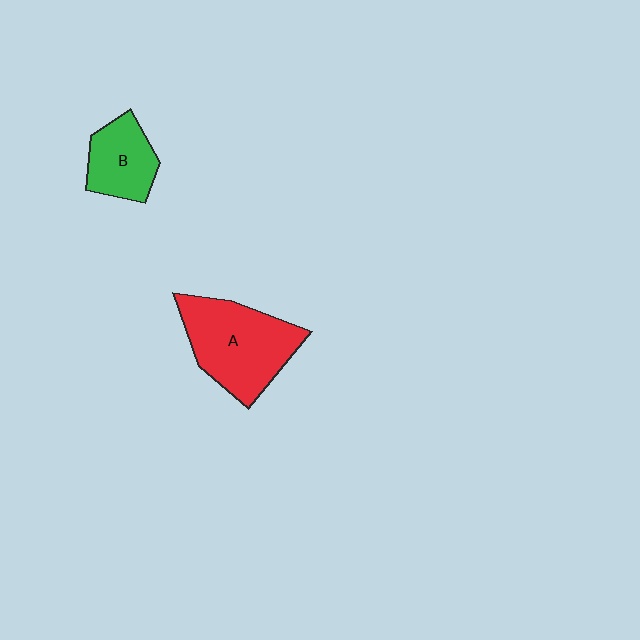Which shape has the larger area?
Shape A (red).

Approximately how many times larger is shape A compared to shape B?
Approximately 1.8 times.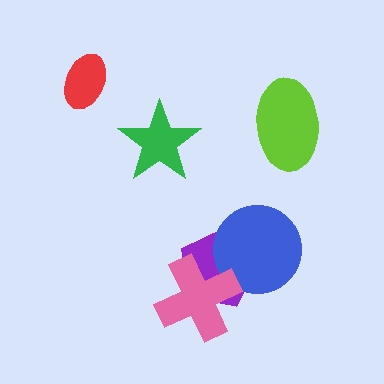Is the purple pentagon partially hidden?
Yes, it is partially covered by another shape.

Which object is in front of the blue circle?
The pink cross is in front of the blue circle.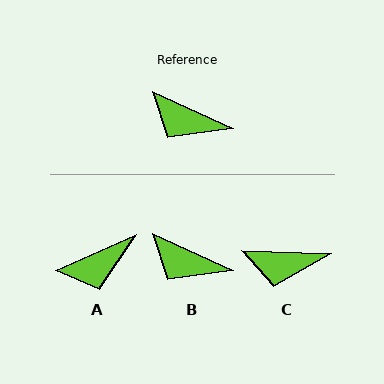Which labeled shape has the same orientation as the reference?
B.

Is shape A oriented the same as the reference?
No, it is off by about 49 degrees.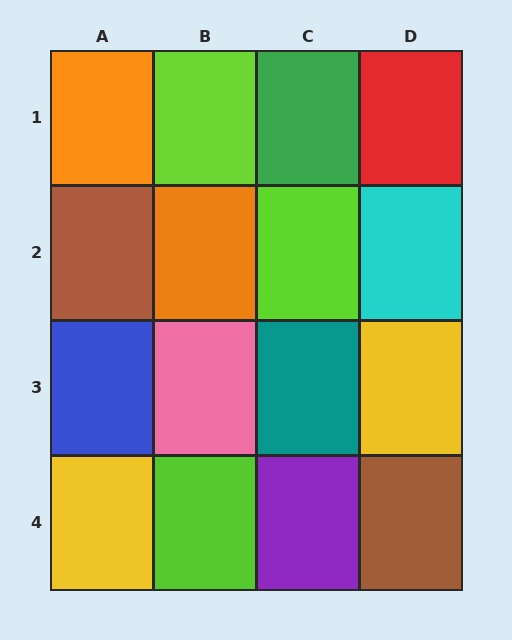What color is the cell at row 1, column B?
Lime.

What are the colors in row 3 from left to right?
Blue, pink, teal, yellow.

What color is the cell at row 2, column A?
Brown.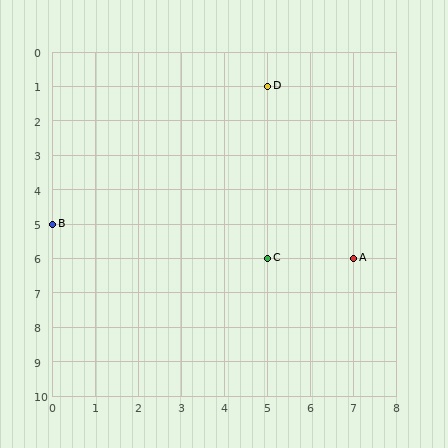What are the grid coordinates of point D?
Point D is at grid coordinates (5, 1).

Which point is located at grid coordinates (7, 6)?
Point A is at (7, 6).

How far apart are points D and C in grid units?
Points D and C are 5 rows apart.